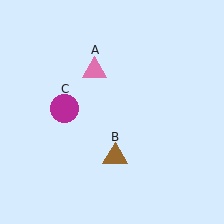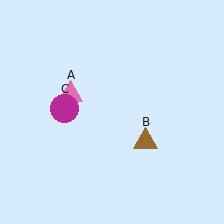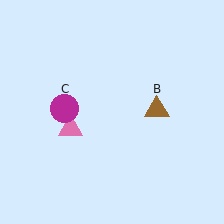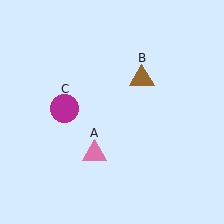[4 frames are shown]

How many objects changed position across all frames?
2 objects changed position: pink triangle (object A), brown triangle (object B).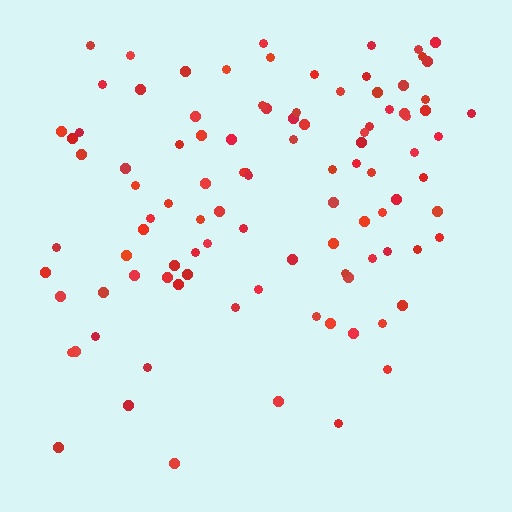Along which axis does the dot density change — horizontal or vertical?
Vertical.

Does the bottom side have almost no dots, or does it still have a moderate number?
Still a moderate number, just noticeably fewer than the top.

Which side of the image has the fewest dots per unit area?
The bottom.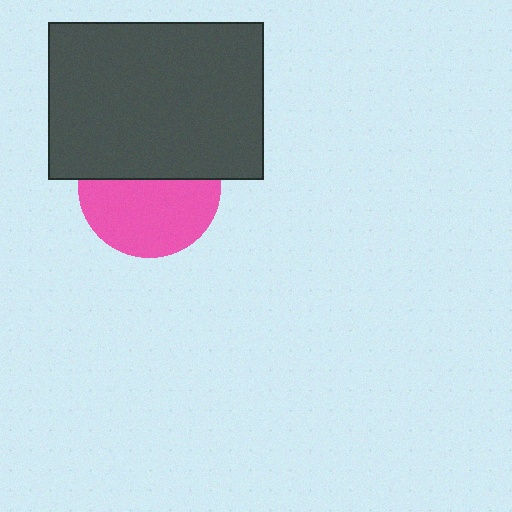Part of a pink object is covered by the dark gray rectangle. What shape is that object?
It is a circle.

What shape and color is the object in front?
The object in front is a dark gray rectangle.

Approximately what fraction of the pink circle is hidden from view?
Roughly 43% of the pink circle is hidden behind the dark gray rectangle.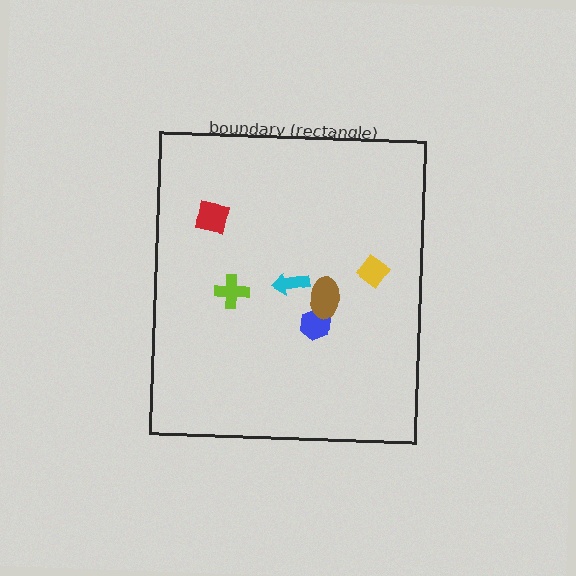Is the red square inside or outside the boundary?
Inside.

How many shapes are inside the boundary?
6 inside, 0 outside.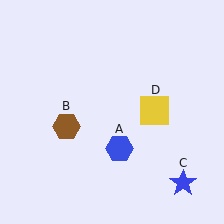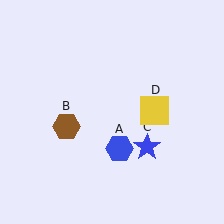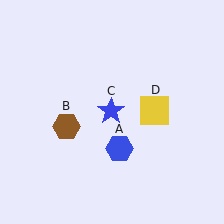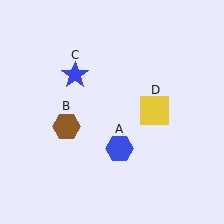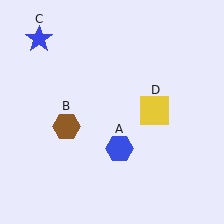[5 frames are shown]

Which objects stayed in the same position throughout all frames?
Blue hexagon (object A) and brown hexagon (object B) and yellow square (object D) remained stationary.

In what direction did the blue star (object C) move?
The blue star (object C) moved up and to the left.